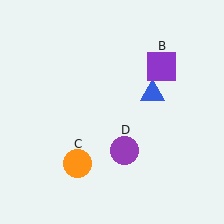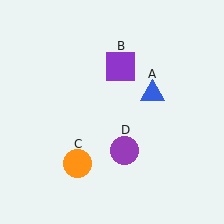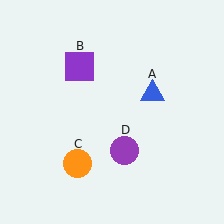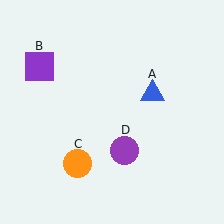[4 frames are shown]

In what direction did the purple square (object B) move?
The purple square (object B) moved left.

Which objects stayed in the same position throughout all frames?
Blue triangle (object A) and orange circle (object C) and purple circle (object D) remained stationary.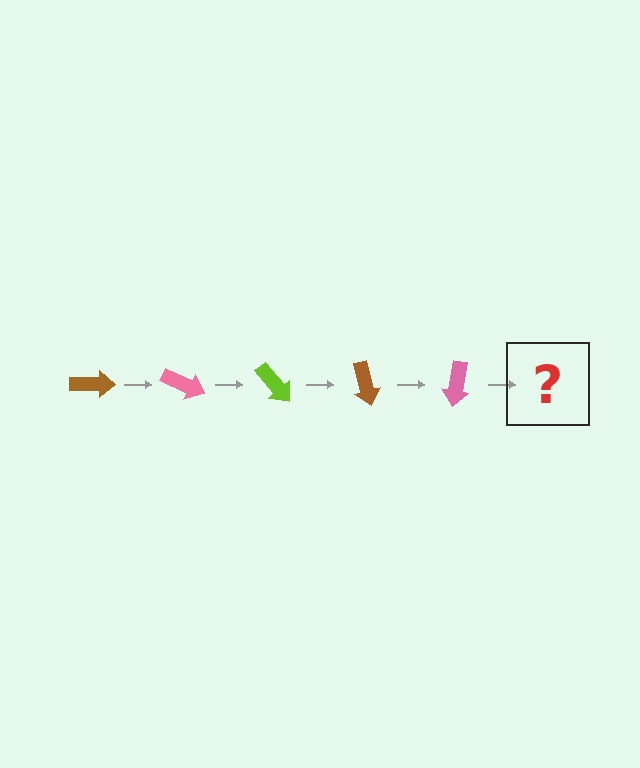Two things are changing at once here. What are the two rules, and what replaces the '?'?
The two rules are that it rotates 25 degrees each step and the color cycles through brown, pink, and lime. The '?' should be a lime arrow, rotated 125 degrees from the start.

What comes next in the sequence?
The next element should be a lime arrow, rotated 125 degrees from the start.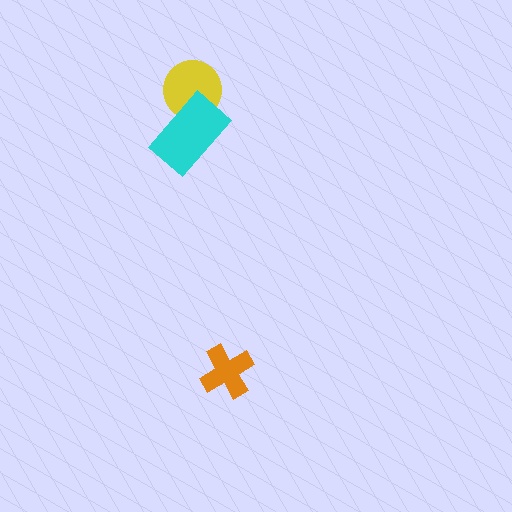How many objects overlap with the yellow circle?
1 object overlaps with the yellow circle.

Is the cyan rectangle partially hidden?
No, no other shape covers it.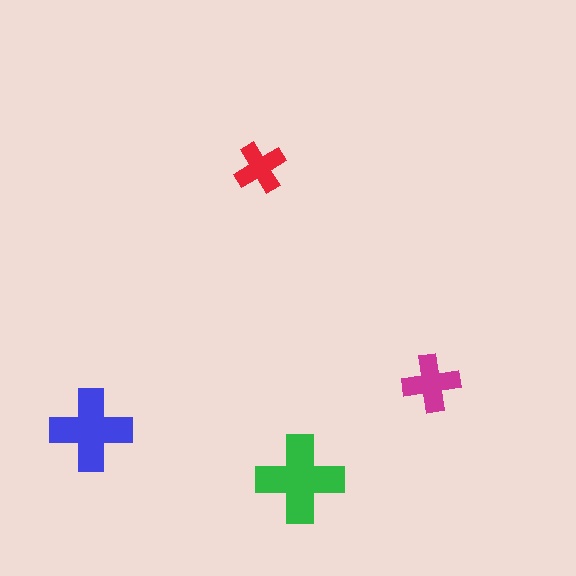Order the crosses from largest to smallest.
the green one, the blue one, the magenta one, the red one.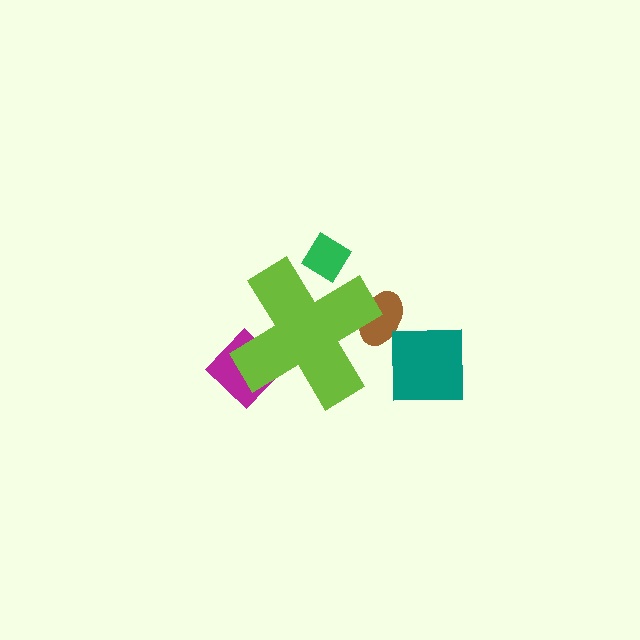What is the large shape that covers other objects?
A lime cross.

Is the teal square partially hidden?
No, the teal square is fully visible.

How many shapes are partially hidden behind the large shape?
3 shapes are partially hidden.